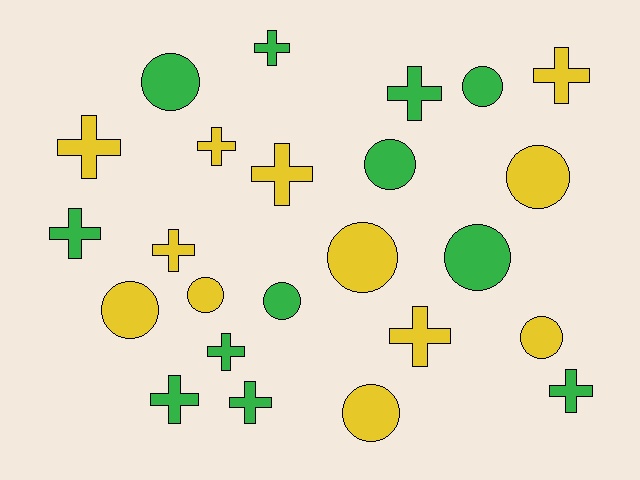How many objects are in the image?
There are 24 objects.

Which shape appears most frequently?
Cross, with 13 objects.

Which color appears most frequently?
Yellow, with 12 objects.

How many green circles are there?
There are 5 green circles.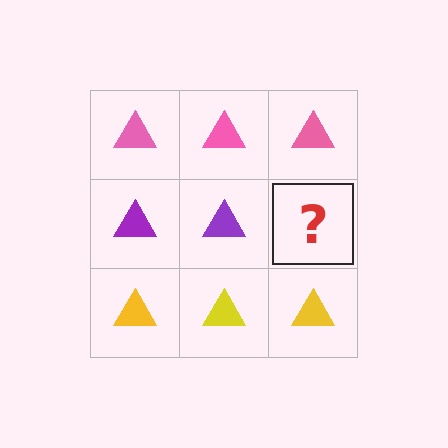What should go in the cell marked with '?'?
The missing cell should contain a purple triangle.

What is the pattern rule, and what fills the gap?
The rule is that each row has a consistent color. The gap should be filled with a purple triangle.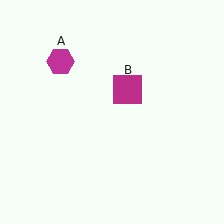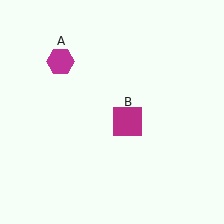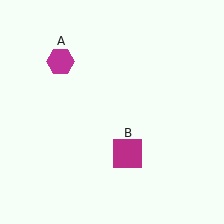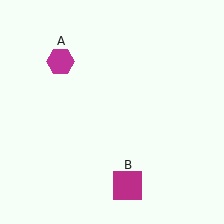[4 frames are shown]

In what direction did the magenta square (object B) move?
The magenta square (object B) moved down.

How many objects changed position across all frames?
1 object changed position: magenta square (object B).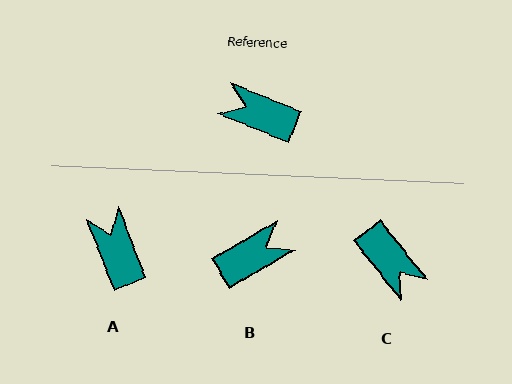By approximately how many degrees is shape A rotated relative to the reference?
Approximately 47 degrees clockwise.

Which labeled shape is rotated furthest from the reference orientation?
C, about 150 degrees away.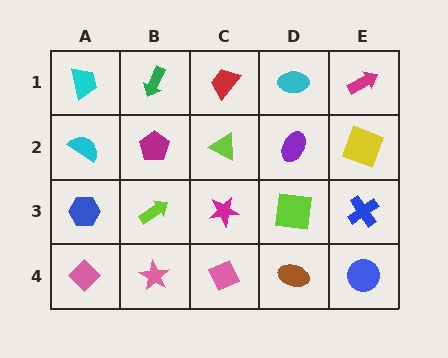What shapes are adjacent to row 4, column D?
A lime square (row 3, column D), a pink diamond (row 4, column C), a blue circle (row 4, column E).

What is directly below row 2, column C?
A magenta star.